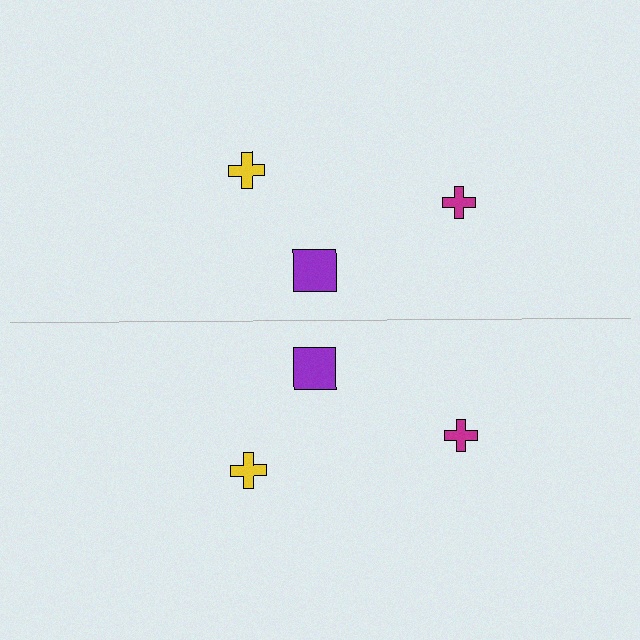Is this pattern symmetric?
Yes, this pattern has bilateral (reflection) symmetry.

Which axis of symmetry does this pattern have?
The pattern has a horizontal axis of symmetry running through the center of the image.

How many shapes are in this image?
There are 6 shapes in this image.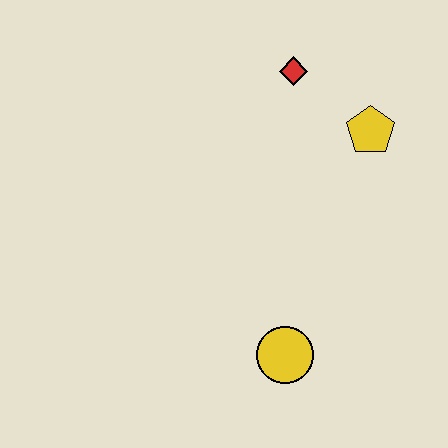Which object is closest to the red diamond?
The yellow pentagon is closest to the red diamond.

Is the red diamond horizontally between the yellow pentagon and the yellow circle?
Yes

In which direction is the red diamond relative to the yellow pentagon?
The red diamond is to the left of the yellow pentagon.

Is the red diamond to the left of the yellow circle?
No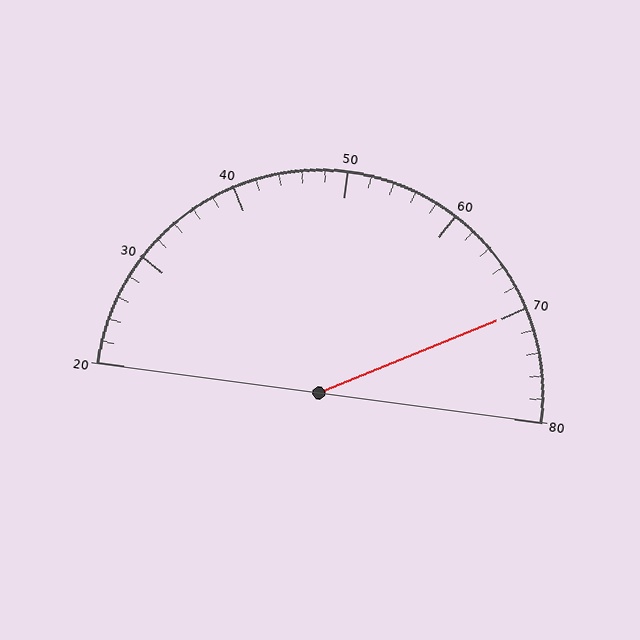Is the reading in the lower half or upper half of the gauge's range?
The reading is in the upper half of the range (20 to 80).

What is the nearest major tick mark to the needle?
The nearest major tick mark is 70.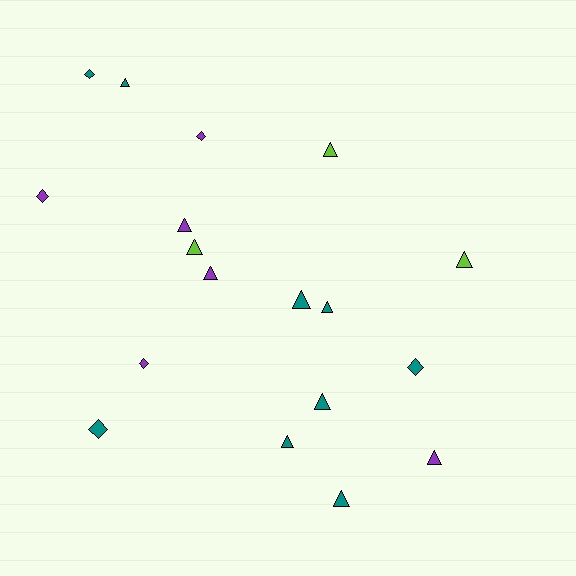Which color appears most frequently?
Teal, with 9 objects.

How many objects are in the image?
There are 18 objects.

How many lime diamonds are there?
There are no lime diamonds.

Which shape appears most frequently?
Triangle, with 12 objects.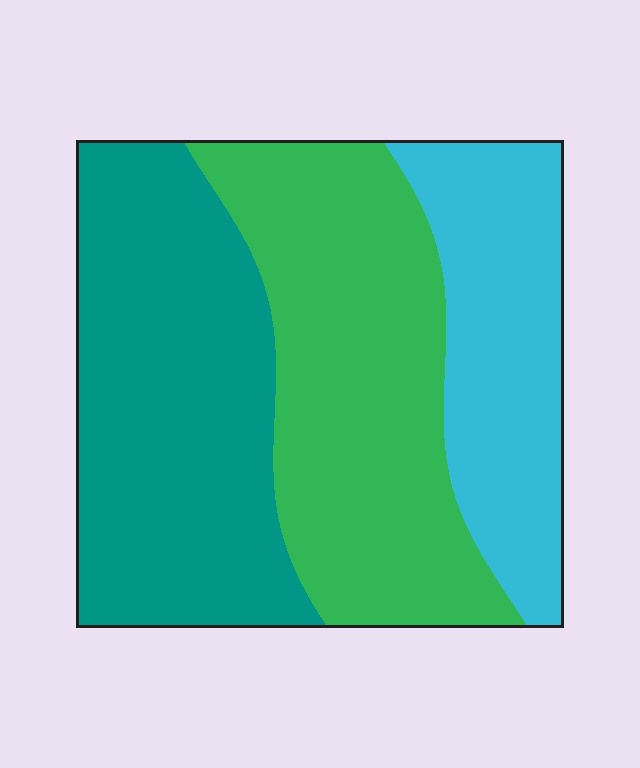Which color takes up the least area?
Cyan, at roughly 25%.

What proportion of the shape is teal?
Teal takes up about two fifths (2/5) of the shape.